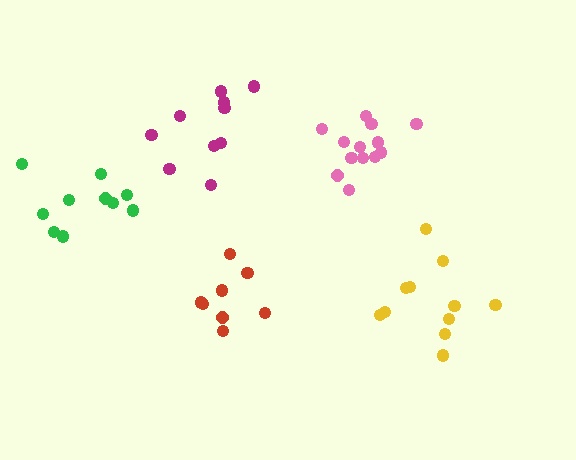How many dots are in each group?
Group 1: 13 dots, Group 2: 10 dots, Group 3: 8 dots, Group 4: 11 dots, Group 5: 10 dots (52 total).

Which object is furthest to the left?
The green cluster is leftmost.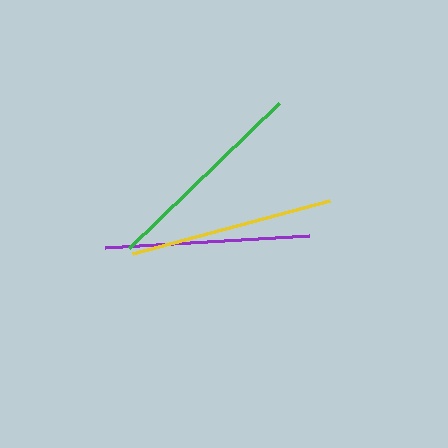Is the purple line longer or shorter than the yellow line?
The yellow line is longer than the purple line.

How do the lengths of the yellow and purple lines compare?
The yellow and purple lines are approximately the same length.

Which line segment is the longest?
The green line is the longest at approximately 208 pixels.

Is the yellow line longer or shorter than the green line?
The green line is longer than the yellow line.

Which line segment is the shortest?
The purple line is the shortest at approximately 204 pixels.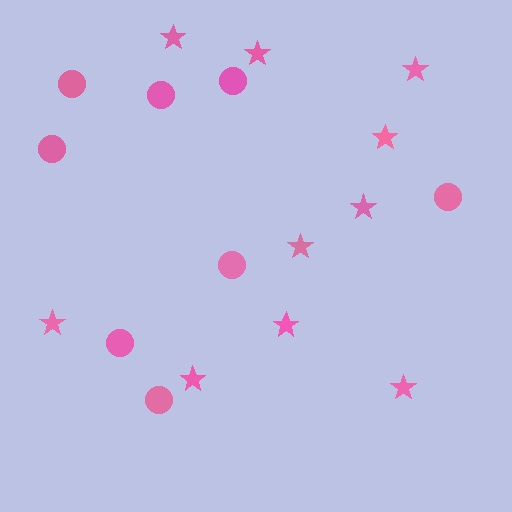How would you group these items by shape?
There are 2 groups: one group of circles (8) and one group of stars (10).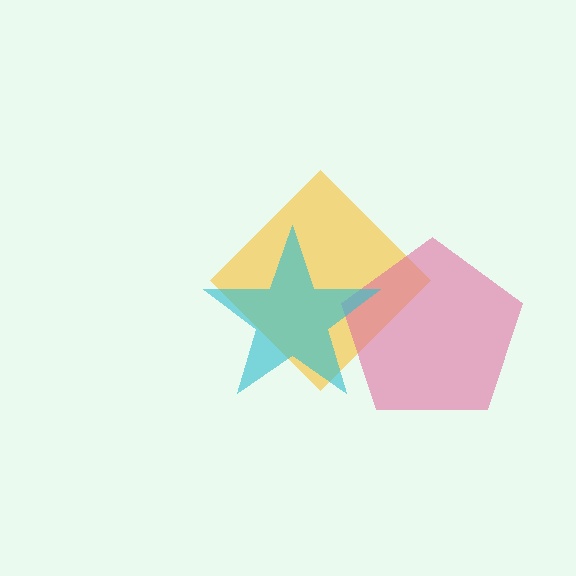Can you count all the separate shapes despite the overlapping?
Yes, there are 3 separate shapes.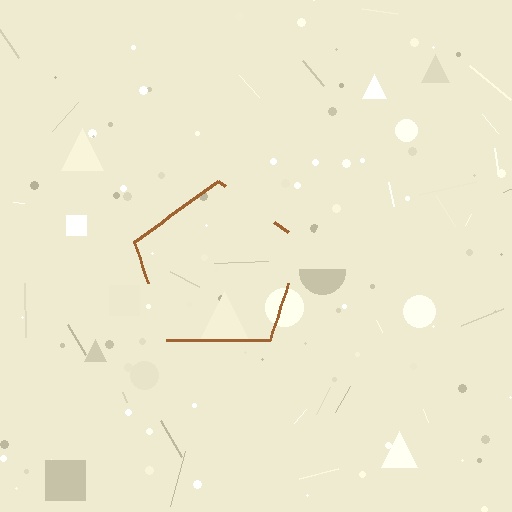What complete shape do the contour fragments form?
The contour fragments form a pentagon.